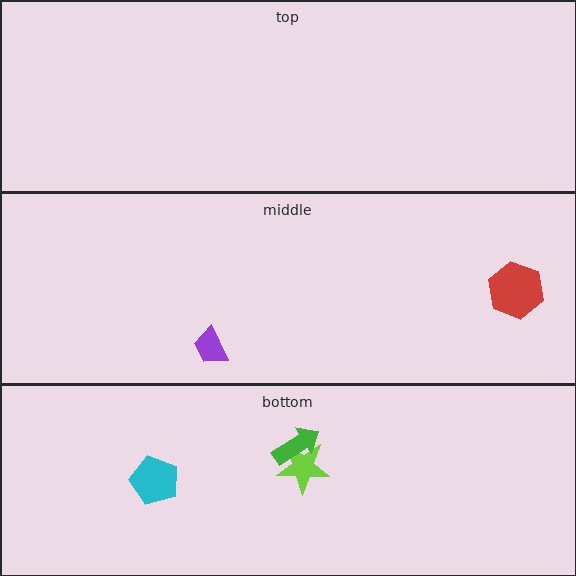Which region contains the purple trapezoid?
The middle region.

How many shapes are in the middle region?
2.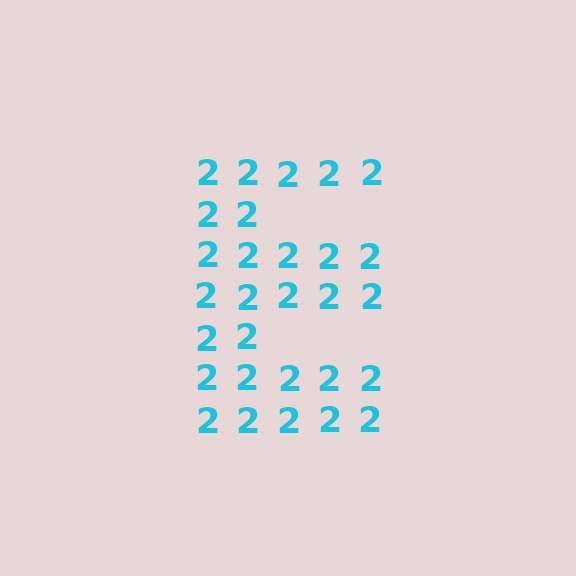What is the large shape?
The large shape is the letter E.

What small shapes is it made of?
It is made of small digit 2's.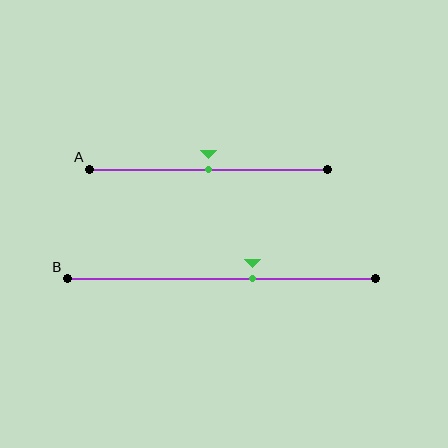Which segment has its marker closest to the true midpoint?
Segment A has its marker closest to the true midpoint.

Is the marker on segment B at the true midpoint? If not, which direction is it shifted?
No, the marker on segment B is shifted to the right by about 10% of the segment length.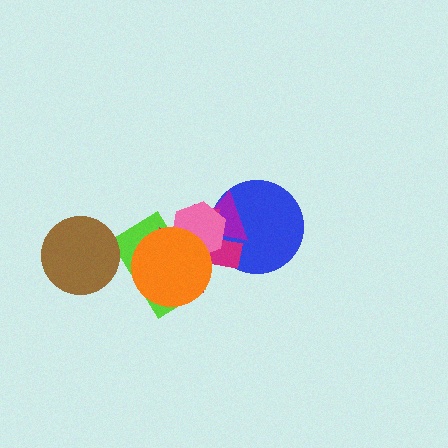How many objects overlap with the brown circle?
0 objects overlap with the brown circle.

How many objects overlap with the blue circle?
3 objects overlap with the blue circle.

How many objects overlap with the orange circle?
3 objects overlap with the orange circle.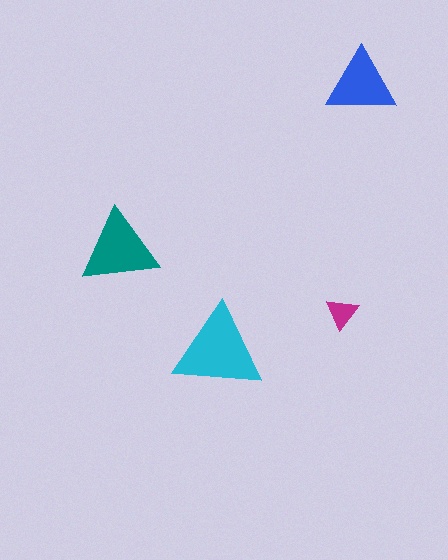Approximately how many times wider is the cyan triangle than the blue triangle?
About 1.5 times wider.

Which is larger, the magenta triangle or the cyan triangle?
The cyan one.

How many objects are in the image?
There are 4 objects in the image.